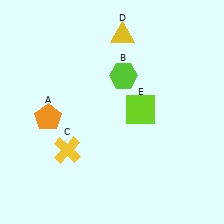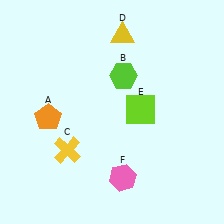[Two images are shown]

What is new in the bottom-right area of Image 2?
A pink hexagon (F) was added in the bottom-right area of Image 2.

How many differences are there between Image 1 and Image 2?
There is 1 difference between the two images.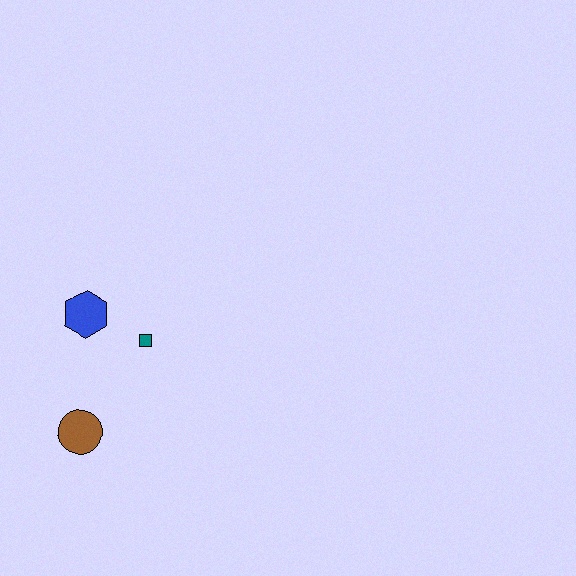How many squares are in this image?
There is 1 square.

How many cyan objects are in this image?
There are no cyan objects.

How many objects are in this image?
There are 3 objects.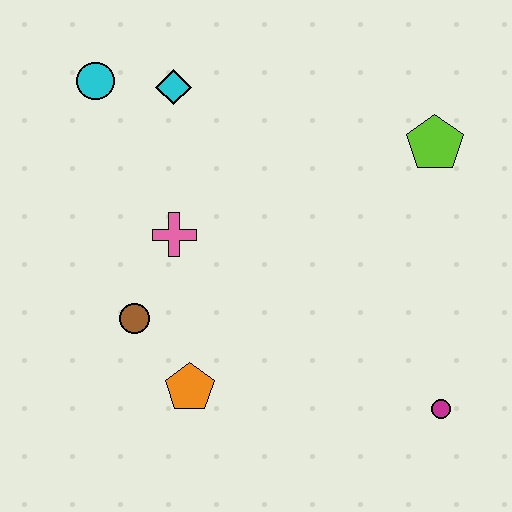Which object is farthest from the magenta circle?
The cyan circle is farthest from the magenta circle.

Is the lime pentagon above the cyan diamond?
No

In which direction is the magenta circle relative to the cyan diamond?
The magenta circle is below the cyan diamond.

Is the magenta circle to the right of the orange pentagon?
Yes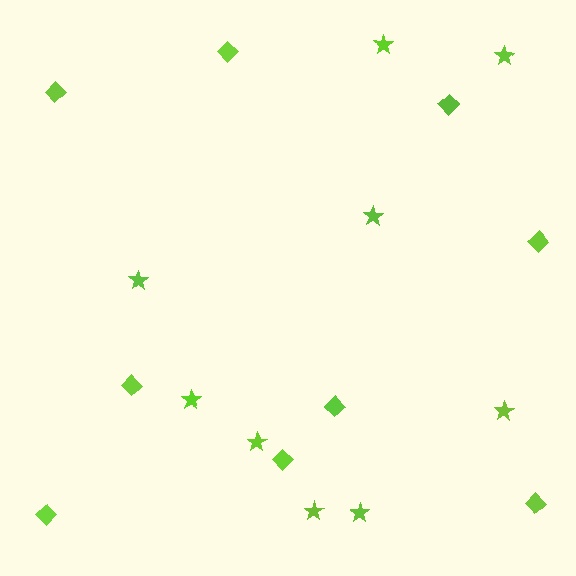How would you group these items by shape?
There are 2 groups: one group of stars (9) and one group of diamonds (9).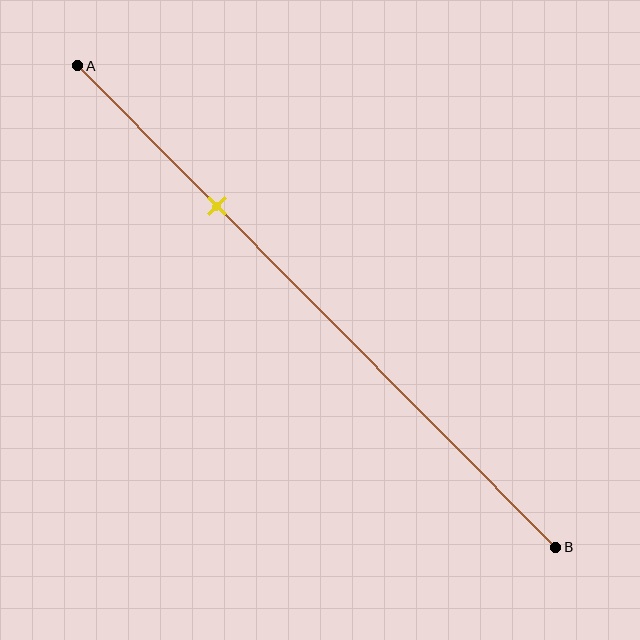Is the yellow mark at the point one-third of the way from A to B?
No, the mark is at about 30% from A, not at the 33% one-third point.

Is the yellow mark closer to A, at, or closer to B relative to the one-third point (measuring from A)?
The yellow mark is closer to point A than the one-third point of segment AB.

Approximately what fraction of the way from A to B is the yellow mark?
The yellow mark is approximately 30% of the way from A to B.